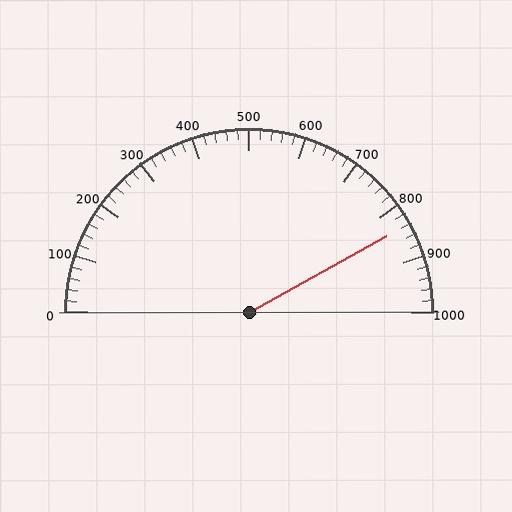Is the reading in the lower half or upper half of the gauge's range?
The reading is in the upper half of the range (0 to 1000).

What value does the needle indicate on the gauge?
The needle indicates approximately 840.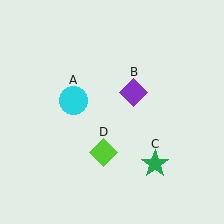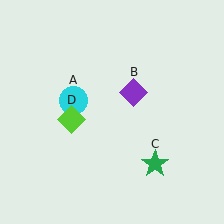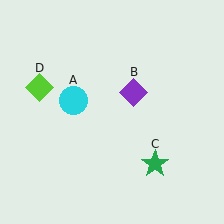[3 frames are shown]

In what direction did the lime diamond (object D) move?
The lime diamond (object D) moved up and to the left.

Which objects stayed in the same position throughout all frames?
Cyan circle (object A) and purple diamond (object B) and green star (object C) remained stationary.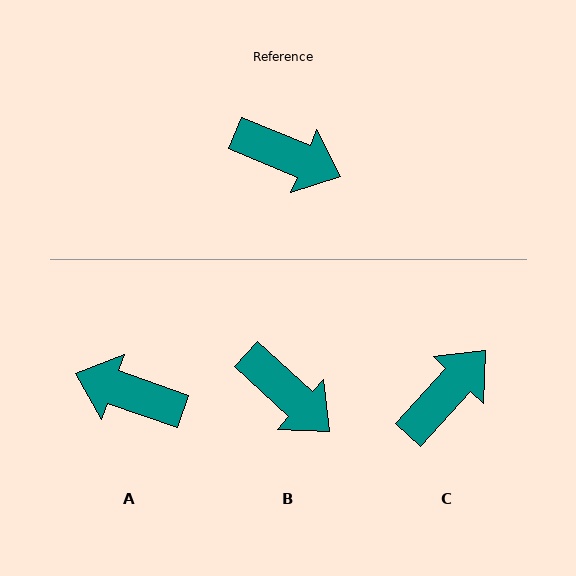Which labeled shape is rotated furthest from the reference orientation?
A, about 177 degrees away.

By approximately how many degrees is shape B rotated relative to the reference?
Approximately 20 degrees clockwise.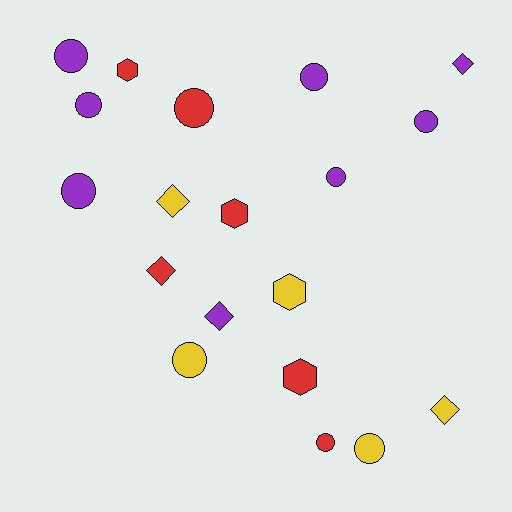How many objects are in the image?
There are 19 objects.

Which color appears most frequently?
Purple, with 8 objects.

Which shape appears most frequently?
Circle, with 10 objects.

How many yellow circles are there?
There are 2 yellow circles.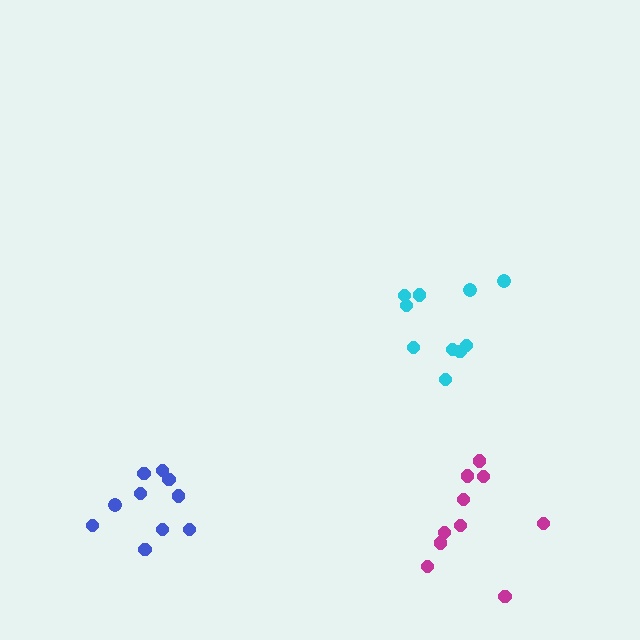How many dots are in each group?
Group 1: 10 dots, Group 2: 11 dots, Group 3: 10 dots (31 total).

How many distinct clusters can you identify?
There are 3 distinct clusters.